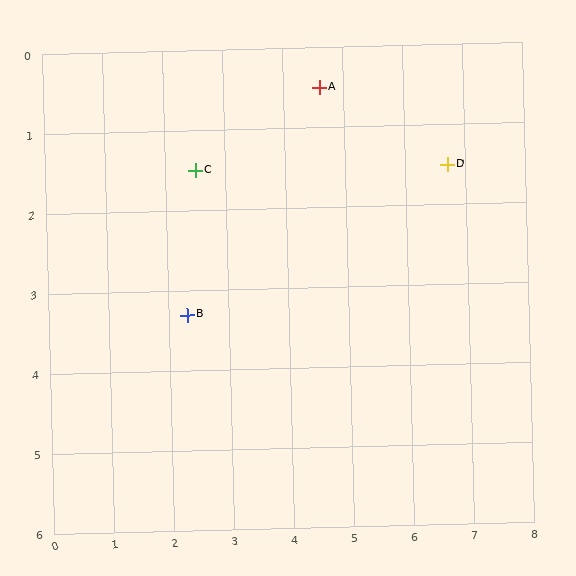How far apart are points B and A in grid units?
Points B and A are about 3.6 grid units apart.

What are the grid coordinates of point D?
Point D is at approximately (6.7, 1.5).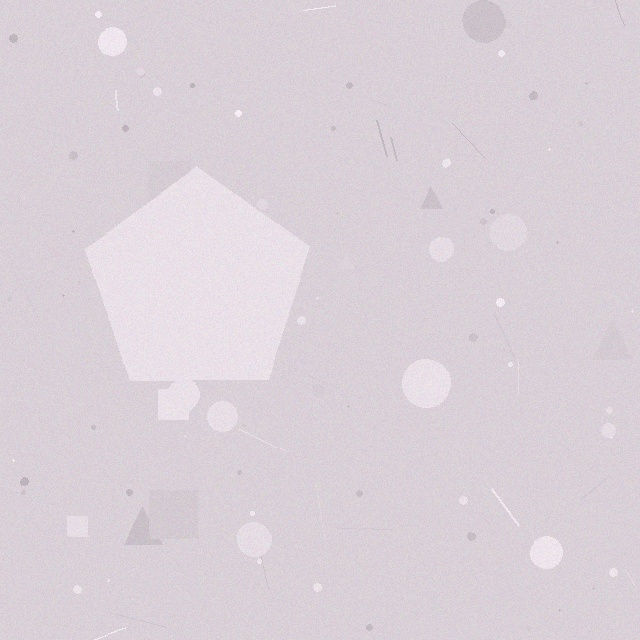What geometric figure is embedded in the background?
A pentagon is embedded in the background.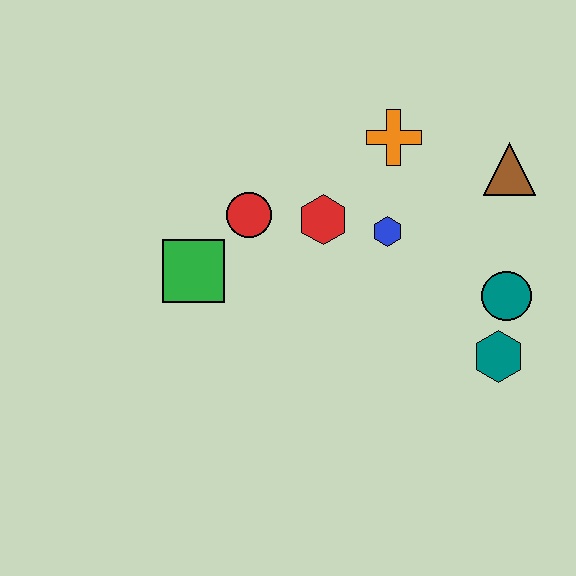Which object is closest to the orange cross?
The blue hexagon is closest to the orange cross.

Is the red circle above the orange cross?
No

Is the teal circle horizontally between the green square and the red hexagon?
No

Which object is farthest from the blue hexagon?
The green square is farthest from the blue hexagon.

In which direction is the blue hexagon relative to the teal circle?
The blue hexagon is to the left of the teal circle.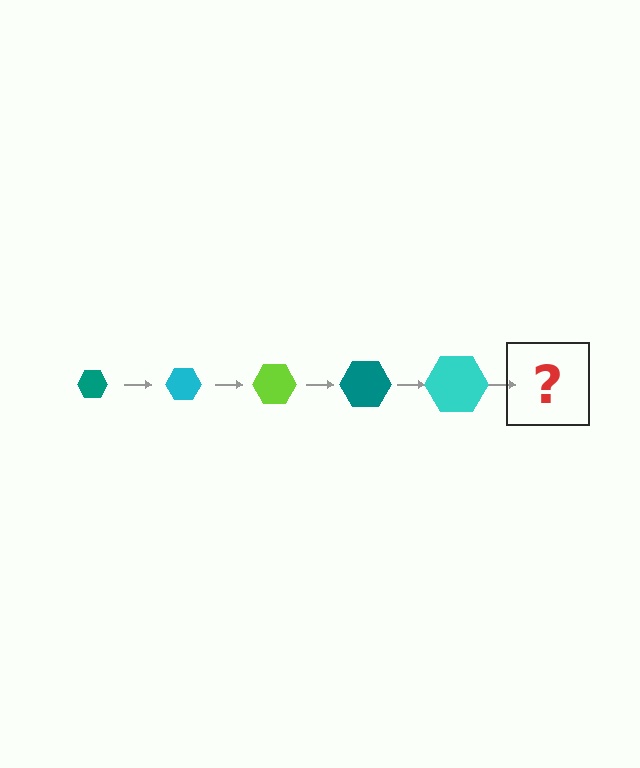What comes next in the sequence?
The next element should be a lime hexagon, larger than the previous one.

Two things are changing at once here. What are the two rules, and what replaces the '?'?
The two rules are that the hexagon grows larger each step and the color cycles through teal, cyan, and lime. The '?' should be a lime hexagon, larger than the previous one.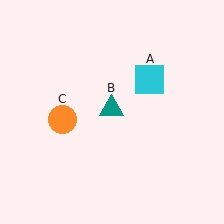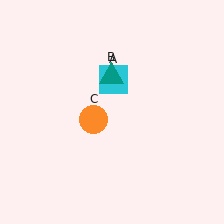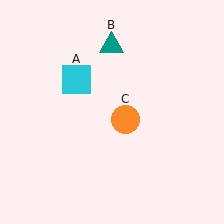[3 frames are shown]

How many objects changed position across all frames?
3 objects changed position: cyan square (object A), teal triangle (object B), orange circle (object C).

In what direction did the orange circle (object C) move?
The orange circle (object C) moved right.